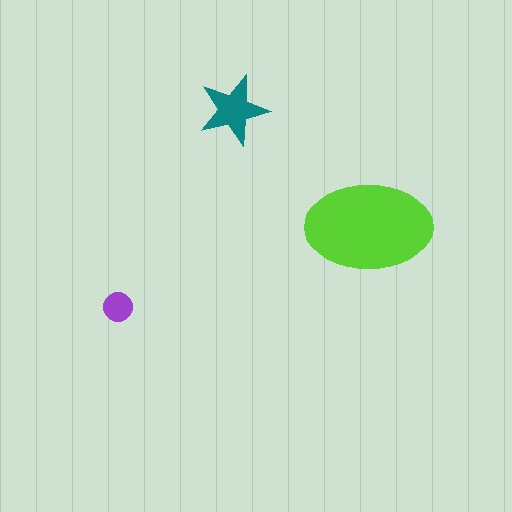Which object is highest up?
The teal star is topmost.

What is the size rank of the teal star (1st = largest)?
2nd.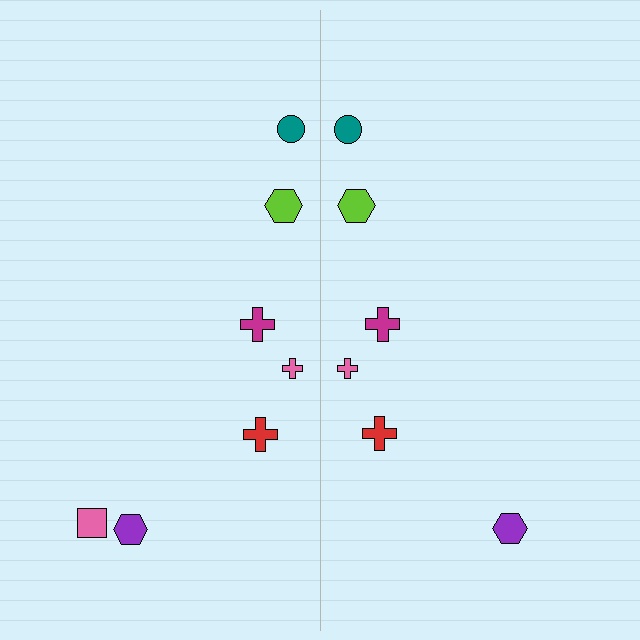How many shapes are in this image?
There are 13 shapes in this image.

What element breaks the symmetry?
A pink square is missing from the right side.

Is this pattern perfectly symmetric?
No, the pattern is not perfectly symmetric. A pink square is missing from the right side.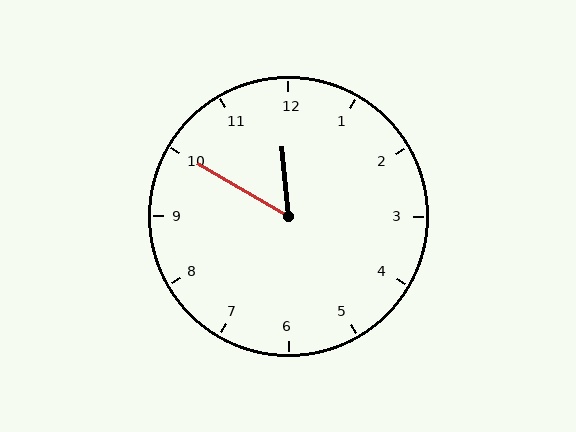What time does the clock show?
11:50.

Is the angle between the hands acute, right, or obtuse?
It is acute.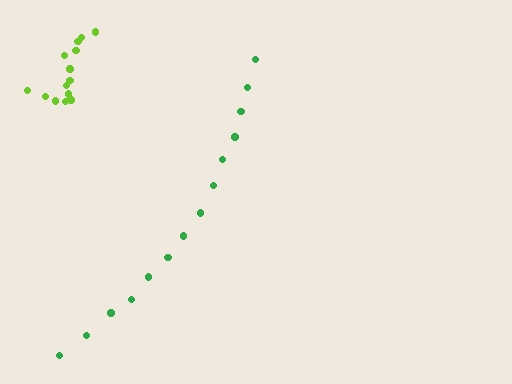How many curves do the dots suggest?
There are 2 distinct paths.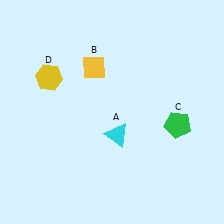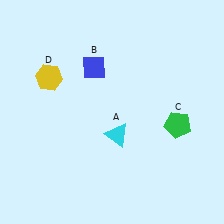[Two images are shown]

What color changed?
The diamond (B) changed from yellow in Image 1 to blue in Image 2.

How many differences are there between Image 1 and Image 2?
There is 1 difference between the two images.